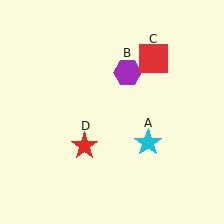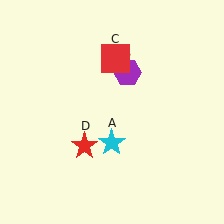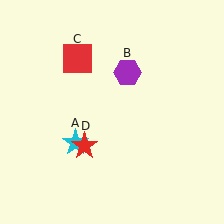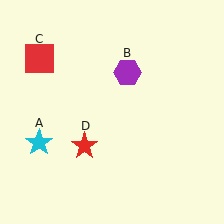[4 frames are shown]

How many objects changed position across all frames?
2 objects changed position: cyan star (object A), red square (object C).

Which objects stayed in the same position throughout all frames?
Purple hexagon (object B) and red star (object D) remained stationary.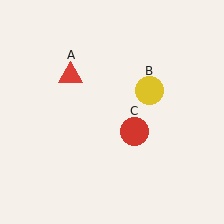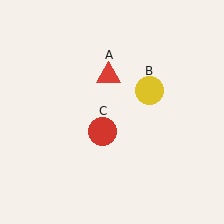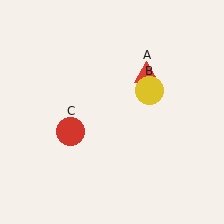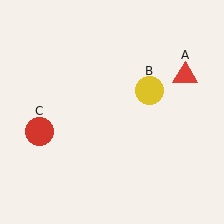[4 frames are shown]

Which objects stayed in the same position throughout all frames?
Yellow circle (object B) remained stationary.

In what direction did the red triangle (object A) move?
The red triangle (object A) moved right.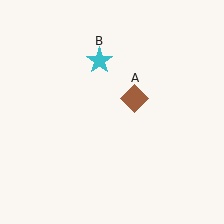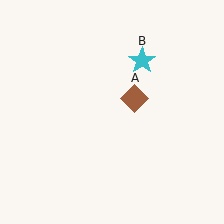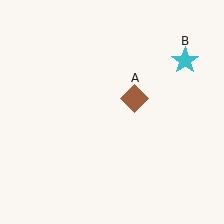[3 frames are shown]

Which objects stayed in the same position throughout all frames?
Brown diamond (object A) remained stationary.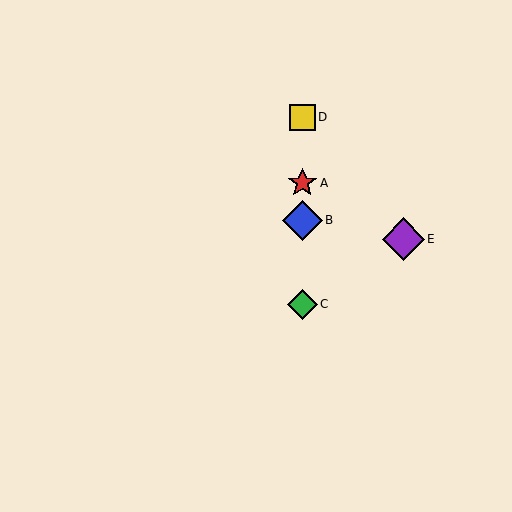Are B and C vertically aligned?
Yes, both are at x≈302.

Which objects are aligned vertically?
Objects A, B, C, D are aligned vertically.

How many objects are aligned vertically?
4 objects (A, B, C, D) are aligned vertically.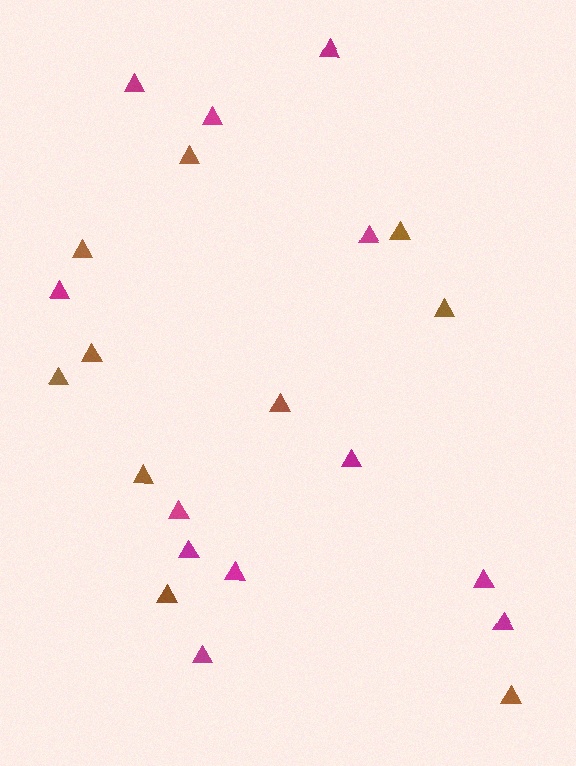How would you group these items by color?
There are 2 groups: one group of magenta triangles (12) and one group of brown triangles (10).